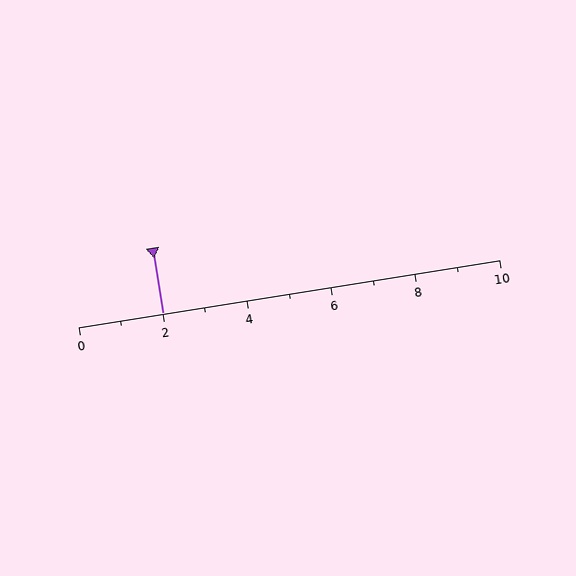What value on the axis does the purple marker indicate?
The marker indicates approximately 2.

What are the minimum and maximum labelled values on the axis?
The axis runs from 0 to 10.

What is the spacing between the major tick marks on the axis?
The major ticks are spaced 2 apart.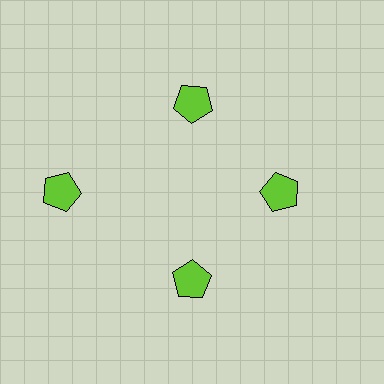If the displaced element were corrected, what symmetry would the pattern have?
It would have 4-fold rotational symmetry — the pattern would map onto itself every 90 degrees.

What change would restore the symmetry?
The symmetry would be restored by moving it inward, back onto the ring so that all 4 pentagons sit at equal angles and equal distance from the center.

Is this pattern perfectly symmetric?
No. The 4 lime pentagons are arranged in a ring, but one element near the 9 o'clock position is pushed outward from the center, breaking the 4-fold rotational symmetry.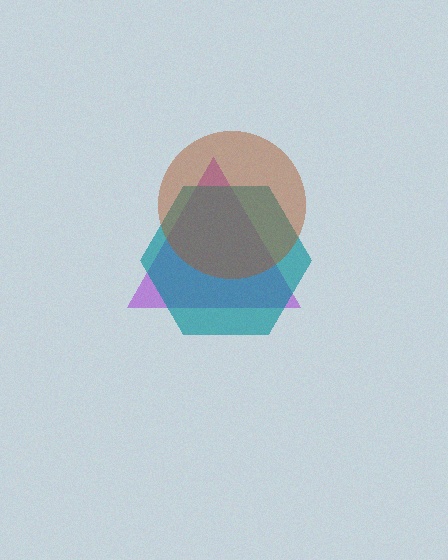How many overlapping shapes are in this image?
There are 3 overlapping shapes in the image.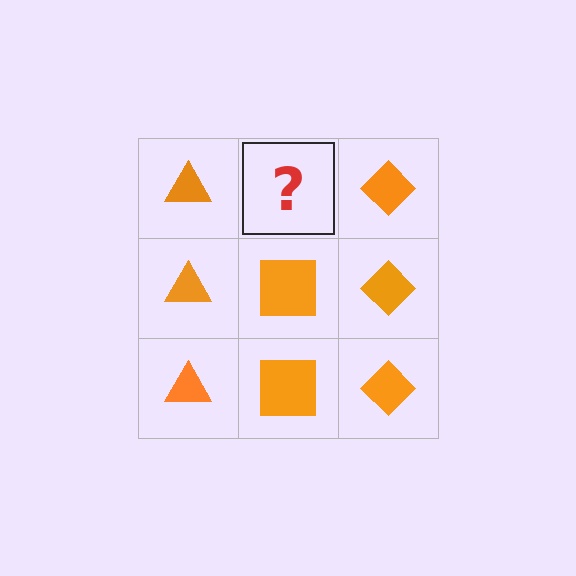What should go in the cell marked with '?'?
The missing cell should contain an orange square.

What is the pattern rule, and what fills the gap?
The rule is that each column has a consistent shape. The gap should be filled with an orange square.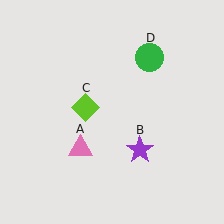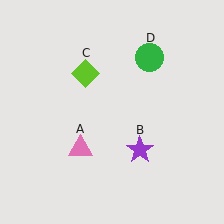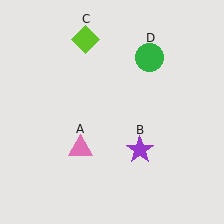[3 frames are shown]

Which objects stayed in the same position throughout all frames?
Pink triangle (object A) and purple star (object B) and green circle (object D) remained stationary.